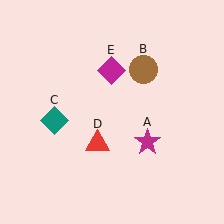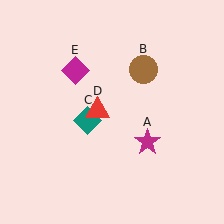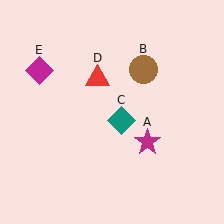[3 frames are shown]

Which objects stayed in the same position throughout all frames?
Magenta star (object A) and brown circle (object B) remained stationary.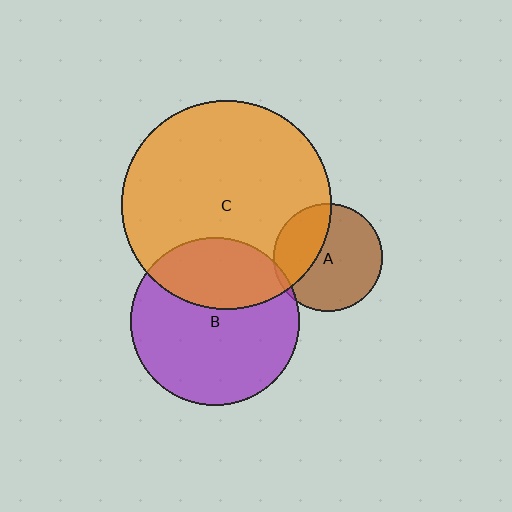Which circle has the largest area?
Circle C (orange).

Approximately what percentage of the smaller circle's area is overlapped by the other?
Approximately 35%.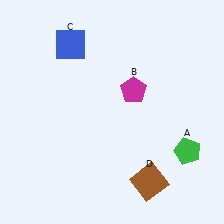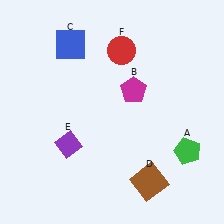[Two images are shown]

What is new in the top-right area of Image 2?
A red circle (F) was added in the top-right area of Image 2.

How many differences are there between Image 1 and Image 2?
There are 2 differences between the two images.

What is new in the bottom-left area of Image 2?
A purple diamond (E) was added in the bottom-left area of Image 2.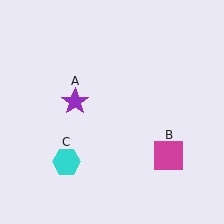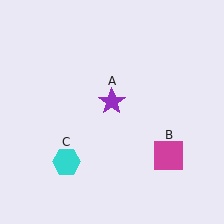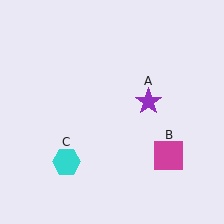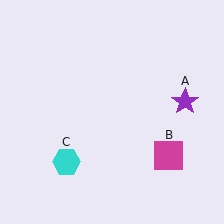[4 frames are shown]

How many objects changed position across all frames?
1 object changed position: purple star (object A).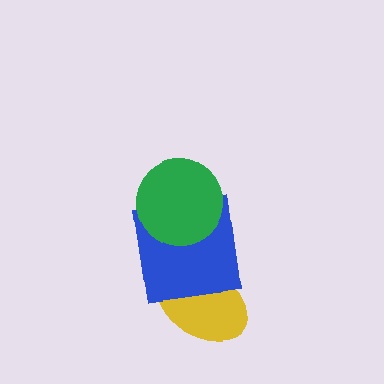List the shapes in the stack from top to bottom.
From top to bottom: the green circle, the blue square, the yellow ellipse.